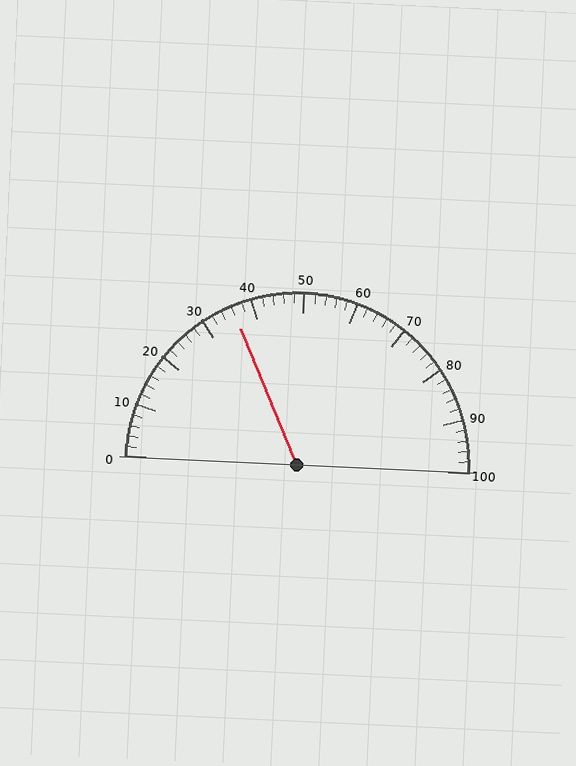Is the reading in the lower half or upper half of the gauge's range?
The reading is in the lower half of the range (0 to 100).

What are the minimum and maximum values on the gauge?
The gauge ranges from 0 to 100.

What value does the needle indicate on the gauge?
The needle indicates approximately 36.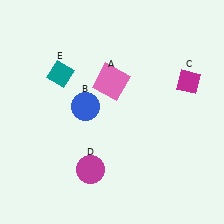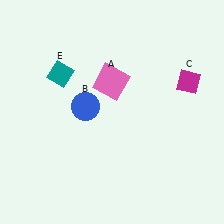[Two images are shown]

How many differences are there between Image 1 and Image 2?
There is 1 difference between the two images.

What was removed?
The magenta circle (D) was removed in Image 2.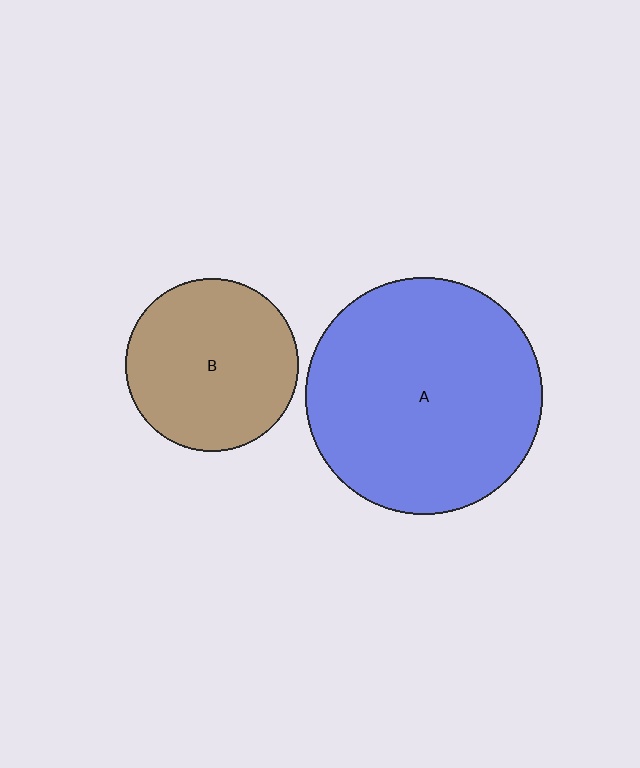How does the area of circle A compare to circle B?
Approximately 1.9 times.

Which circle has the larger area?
Circle A (blue).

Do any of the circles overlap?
No, none of the circles overlap.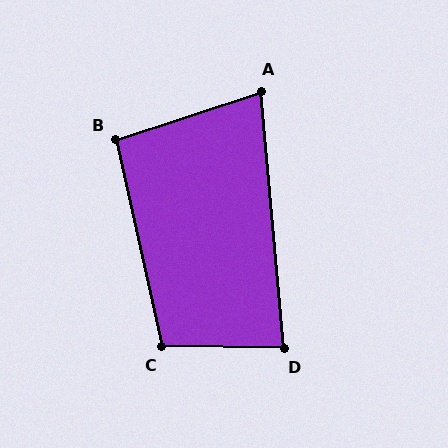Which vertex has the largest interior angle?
C, at approximately 103 degrees.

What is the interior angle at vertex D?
Approximately 84 degrees (acute).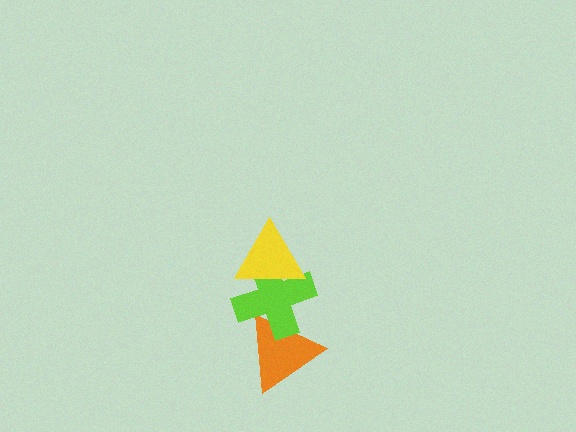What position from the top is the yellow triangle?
The yellow triangle is 1st from the top.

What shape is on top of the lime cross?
The yellow triangle is on top of the lime cross.